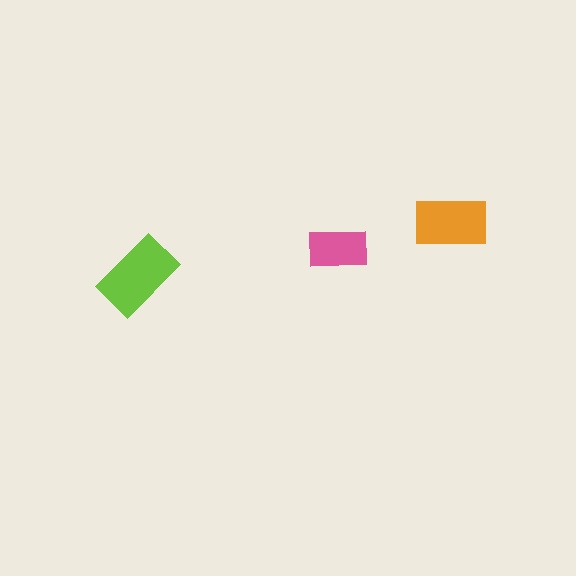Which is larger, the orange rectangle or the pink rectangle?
The orange one.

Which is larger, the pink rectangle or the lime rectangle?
The lime one.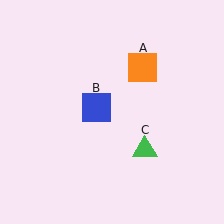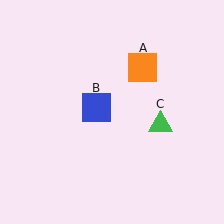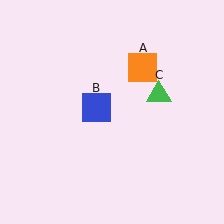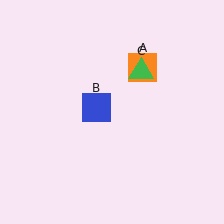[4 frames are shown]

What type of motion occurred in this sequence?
The green triangle (object C) rotated counterclockwise around the center of the scene.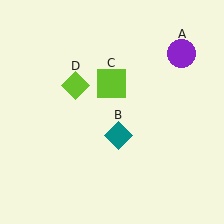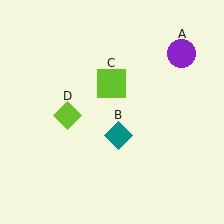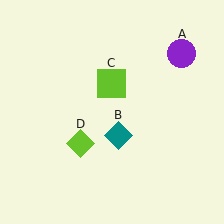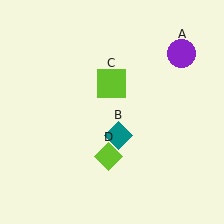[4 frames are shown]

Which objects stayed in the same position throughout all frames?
Purple circle (object A) and teal diamond (object B) and lime square (object C) remained stationary.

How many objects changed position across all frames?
1 object changed position: lime diamond (object D).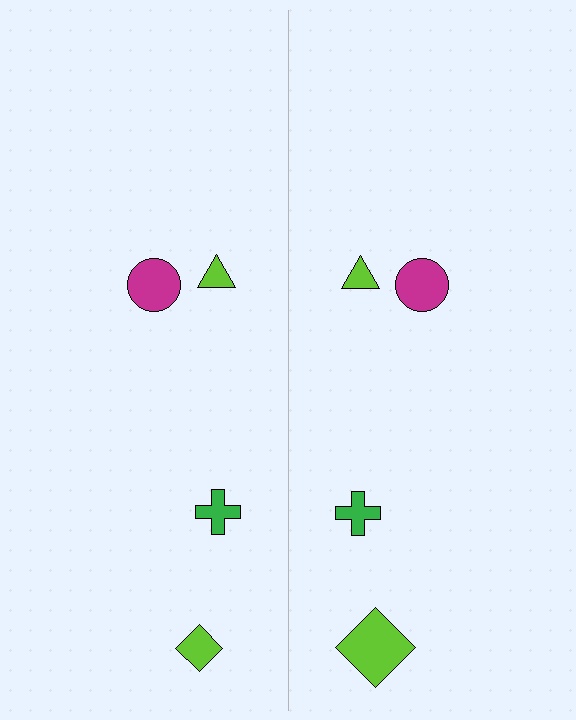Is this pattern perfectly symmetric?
No, the pattern is not perfectly symmetric. The lime diamond on the right side has a different size than its mirror counterpart.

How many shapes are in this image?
There are 8 shapes in this image.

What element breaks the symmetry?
The lime diamond on the right side has a different size than its mirror counterpart.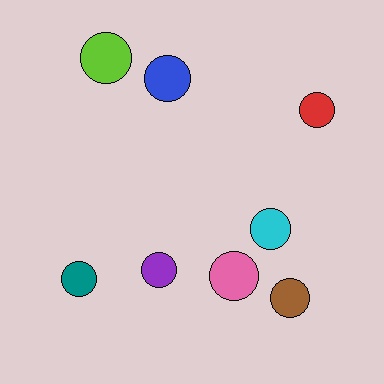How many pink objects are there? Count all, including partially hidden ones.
There is 1 pink object.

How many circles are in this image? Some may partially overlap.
There are 8 circles.